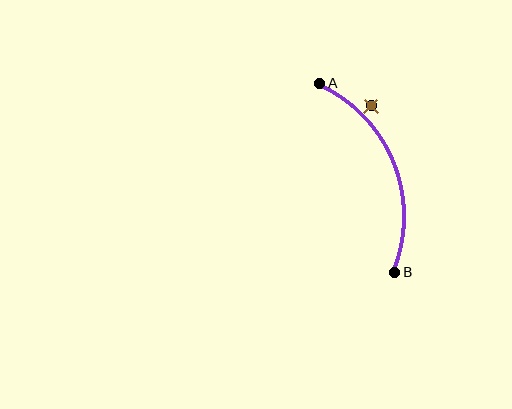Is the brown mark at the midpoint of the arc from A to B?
No — the brown mark does not lie on the arc at all. It sits slightly outside the curve.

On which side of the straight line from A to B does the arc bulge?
The arc bulges to the right of the straight line connecting A and B.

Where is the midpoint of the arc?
The arc midpoint is the point on the curve farthest from the straight line joining A and B. It sits to the right of that line.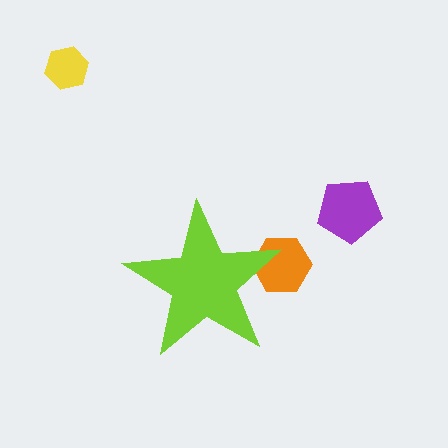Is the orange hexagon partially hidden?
Yes, the orange hexagon is partially hidden behind the lime star.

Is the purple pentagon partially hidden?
No, the purple pentagon is fully visible.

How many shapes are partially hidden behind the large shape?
1 shape is partially hidden.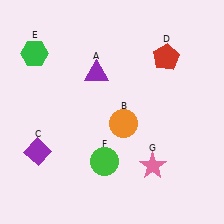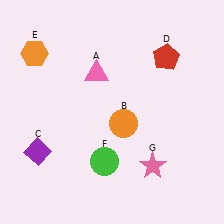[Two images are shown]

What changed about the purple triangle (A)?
In Image 1, A is purple. In Image 2, it changed to pink.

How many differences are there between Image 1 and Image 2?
There are 2 differences between the two images.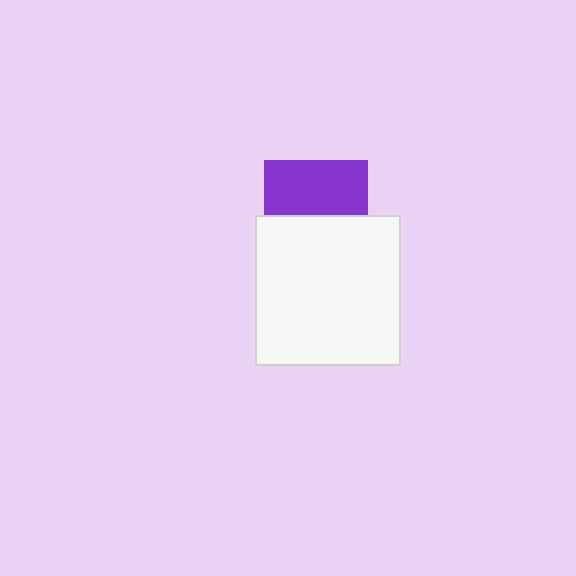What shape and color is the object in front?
The object in front is a white rectangle.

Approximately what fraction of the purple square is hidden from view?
Roughly 46% of the purple square is hidden behind the white rectangle.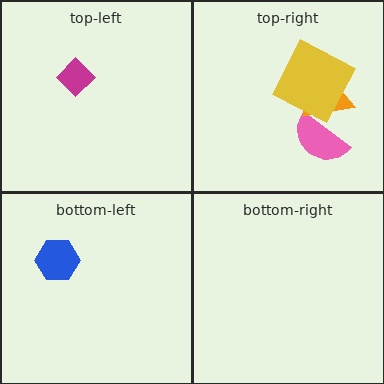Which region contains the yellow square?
The top-right region.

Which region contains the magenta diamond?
The top-left region.